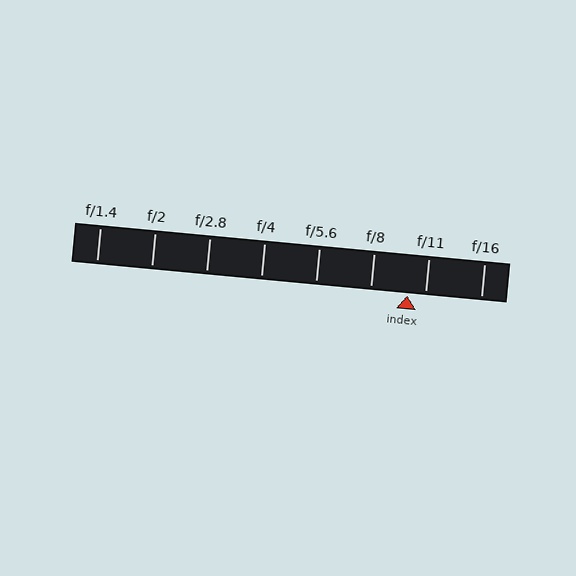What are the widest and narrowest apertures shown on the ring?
The widest aperture shown is f/1.4 and the narrowest is f/16.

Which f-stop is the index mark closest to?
The index mark is closest to f/11.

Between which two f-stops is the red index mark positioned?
The index mark is between f/8 and f/11.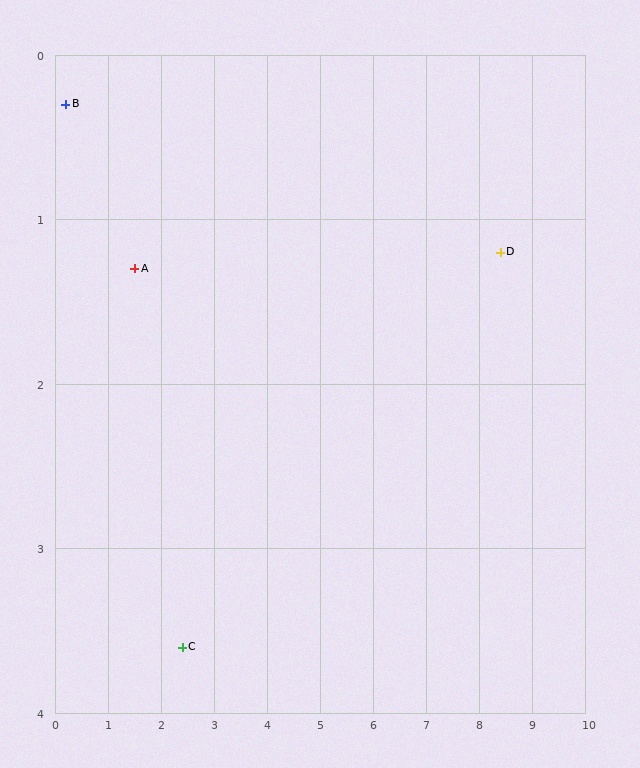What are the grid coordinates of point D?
Point D is at approximately (8.4, 1.2).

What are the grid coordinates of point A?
Point A is at approximately (1.5, 1.3).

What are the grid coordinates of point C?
Point C is at approximately (2.4, 3.6).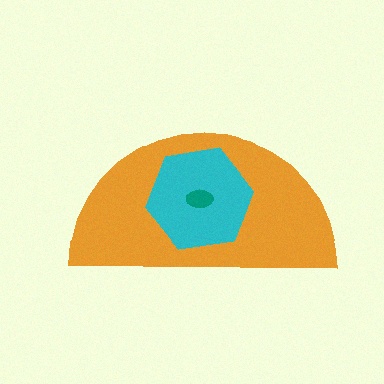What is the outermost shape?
The orange semicircle.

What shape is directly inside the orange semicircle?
The cyan hexagon.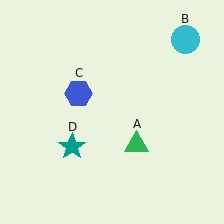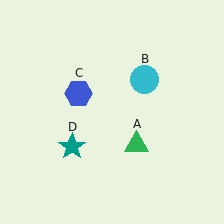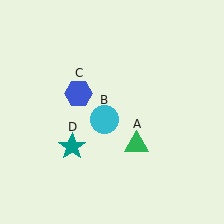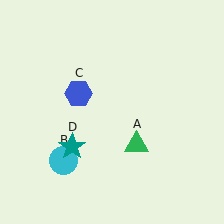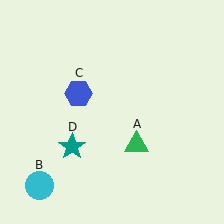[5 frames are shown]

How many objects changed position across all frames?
1 object changed position: cyan circle (object B).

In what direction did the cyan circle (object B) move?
The cyan circle (object B) moved down and to the left.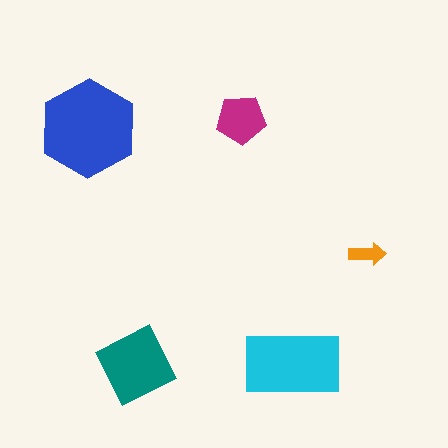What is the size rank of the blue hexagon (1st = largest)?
1st.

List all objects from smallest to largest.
The orange arrow, the magenta pentagon, the teal diamond, the cyan rectangle, the blue hexagon.